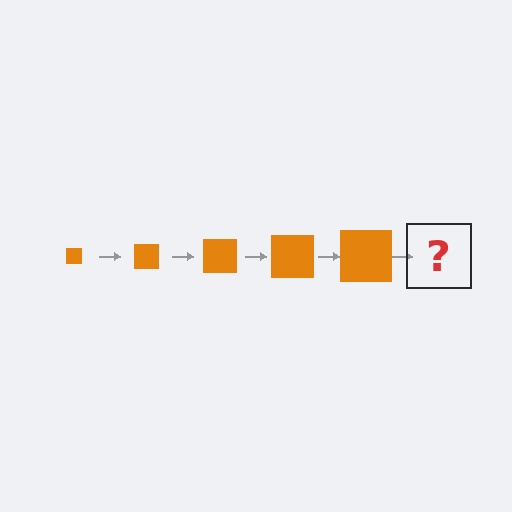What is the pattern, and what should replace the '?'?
The pattern is that the square gets progressively larger each step. The '?' should be an orange square, larger than the previous one.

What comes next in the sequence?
The next element should be an orange square, larger than the previous one.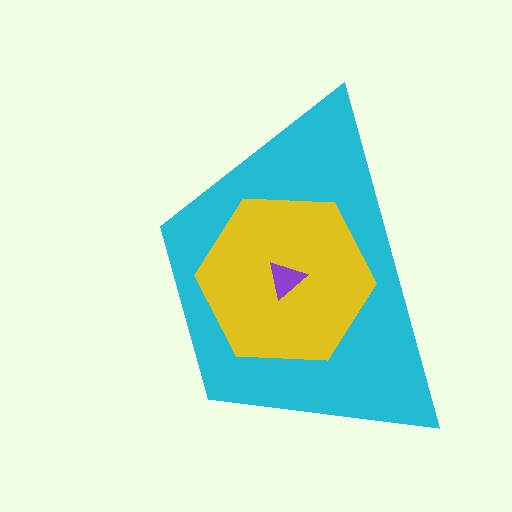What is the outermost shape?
The cyan trapezoid.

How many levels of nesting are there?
3.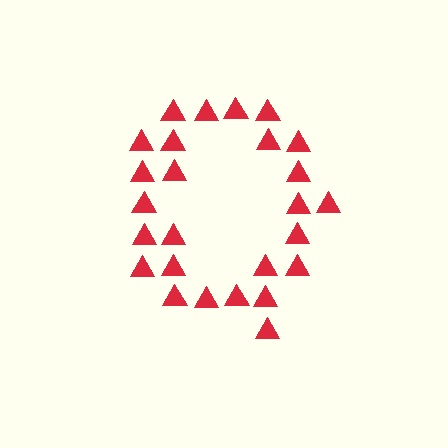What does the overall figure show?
The overall figure shows the letter Q.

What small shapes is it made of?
It is made of small triangles.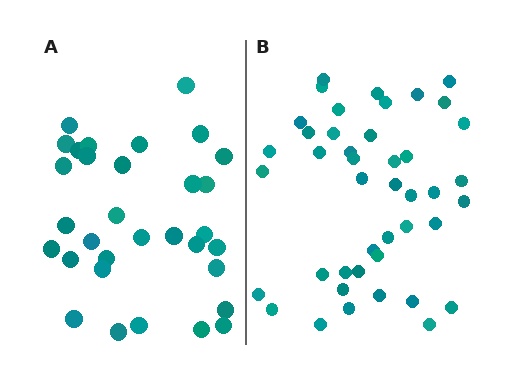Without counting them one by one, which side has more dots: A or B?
Region B (the right region) has more dots.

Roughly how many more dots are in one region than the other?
Region B has roughly 12 or so more dots than region A.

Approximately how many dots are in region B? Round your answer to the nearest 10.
About 40 dots. (The exact count is 43, which rounds to 40.)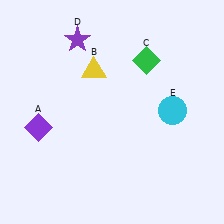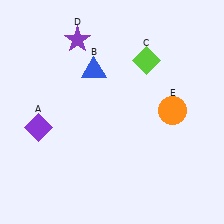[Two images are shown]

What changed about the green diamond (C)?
In Image 1, C is green. In Image 2, it changed to lime.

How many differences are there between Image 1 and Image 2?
There are 3 differences between the two images.